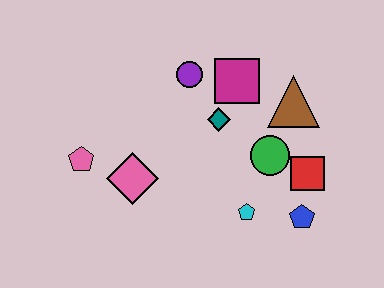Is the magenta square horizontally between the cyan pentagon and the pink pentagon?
Yes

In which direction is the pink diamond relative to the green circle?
The pink diamond is to the left of the green circle.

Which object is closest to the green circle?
The red square is closest to the green circle.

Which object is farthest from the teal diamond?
The pink pentagon is farthest from the teal diamond.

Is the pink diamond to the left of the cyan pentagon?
Yes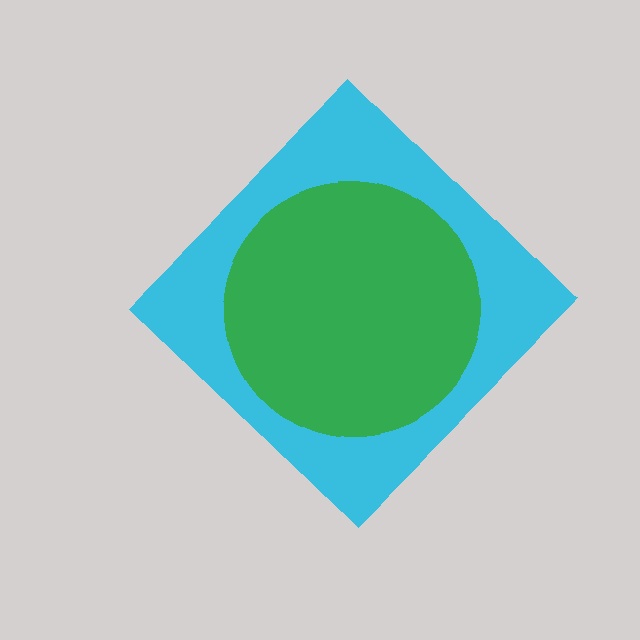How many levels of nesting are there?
2.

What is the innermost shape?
The green circle.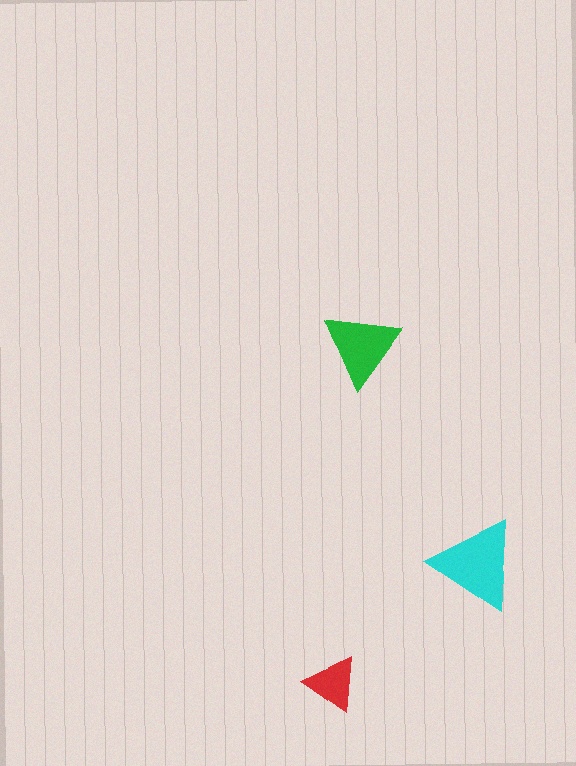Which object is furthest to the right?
The cyan triangle is rightmost.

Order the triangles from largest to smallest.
the cyan one, the green one, the red one.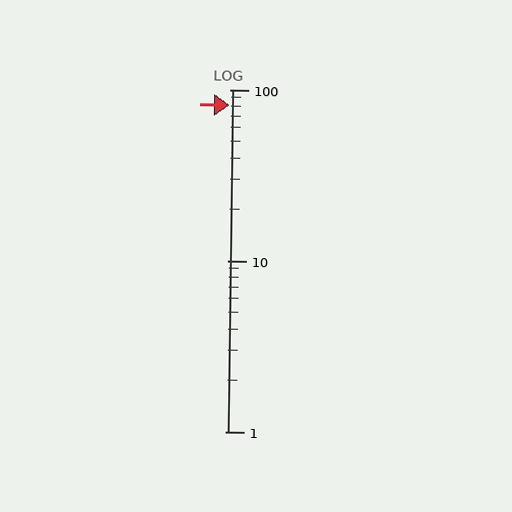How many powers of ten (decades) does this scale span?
The scale spans 2 decades, from 1 to 100.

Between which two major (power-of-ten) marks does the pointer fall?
The pointer is between 10 and 100.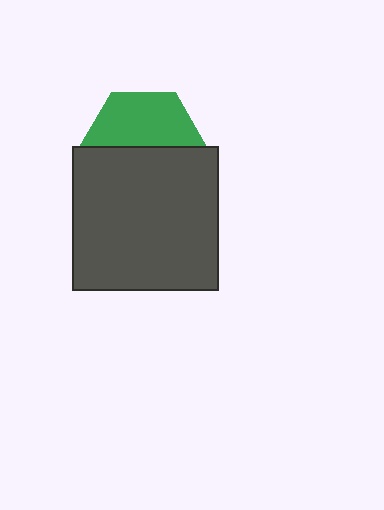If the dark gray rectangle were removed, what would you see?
You would see the complete green hexagon.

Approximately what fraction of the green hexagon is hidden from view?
Roughly 53% of the green hexagon is hidden behind the dark gray rectangle.